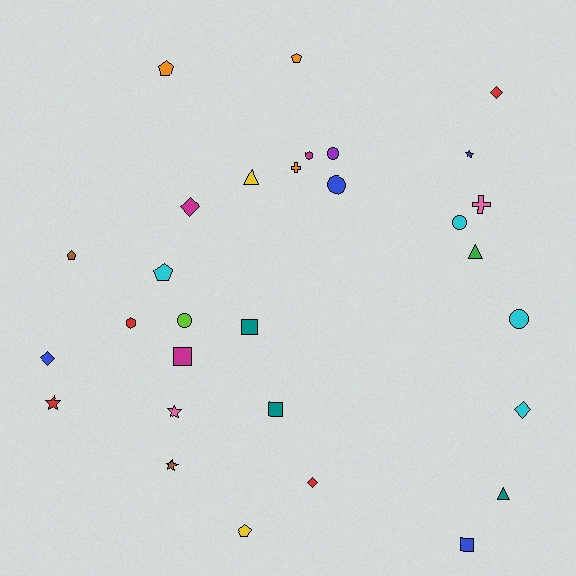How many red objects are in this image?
There are 4 red objects.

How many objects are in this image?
There are 30 objects.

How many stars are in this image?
There are 4 stars.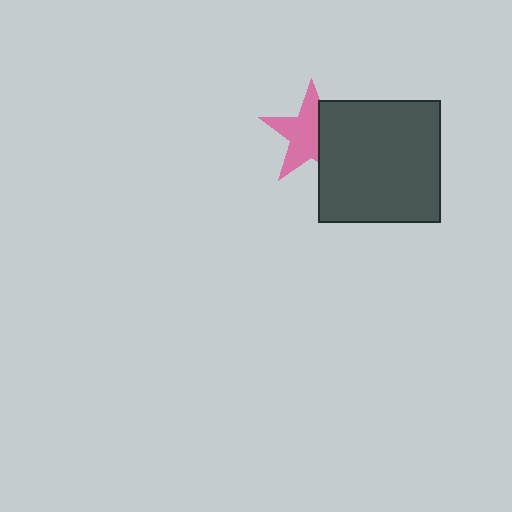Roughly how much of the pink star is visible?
About half of it is visible (roughly 61%).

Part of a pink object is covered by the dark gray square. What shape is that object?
It is a star.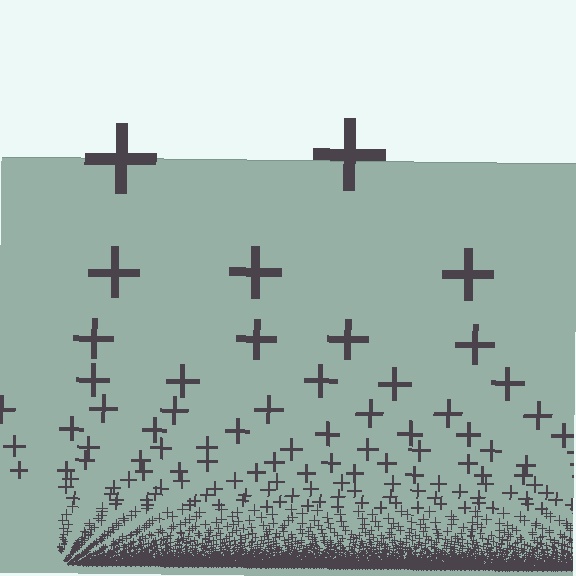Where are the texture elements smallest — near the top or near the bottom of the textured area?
Near the bottom.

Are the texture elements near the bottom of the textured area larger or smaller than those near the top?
Smaller. The gradient is inverted — elements near the bottom are smaller and denser.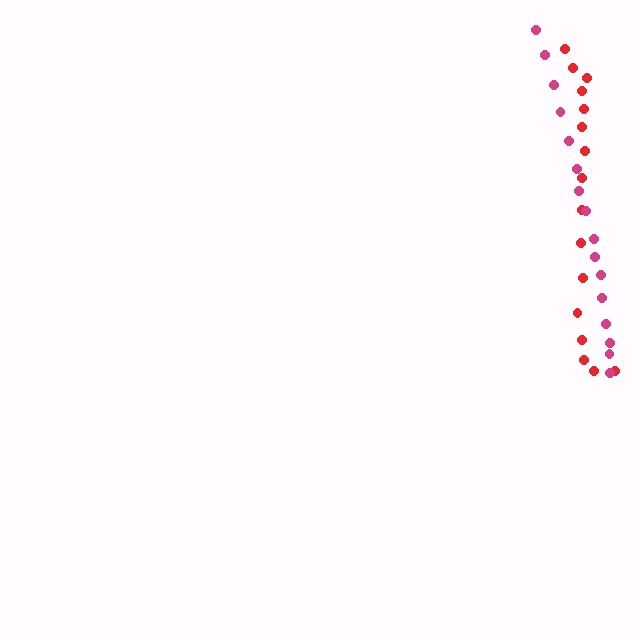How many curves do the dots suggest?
There are 2 distinct paths.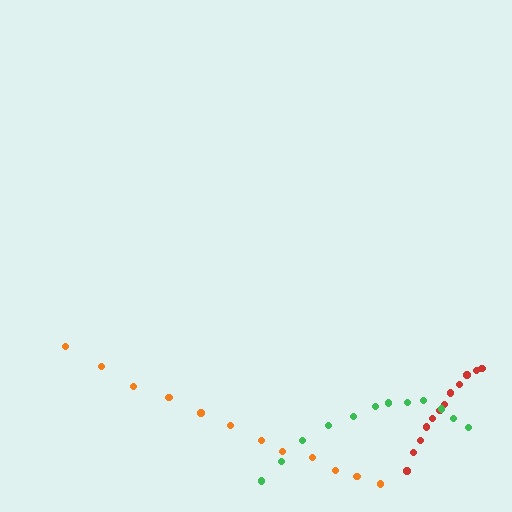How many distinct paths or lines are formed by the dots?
There are 3 distinct paths.